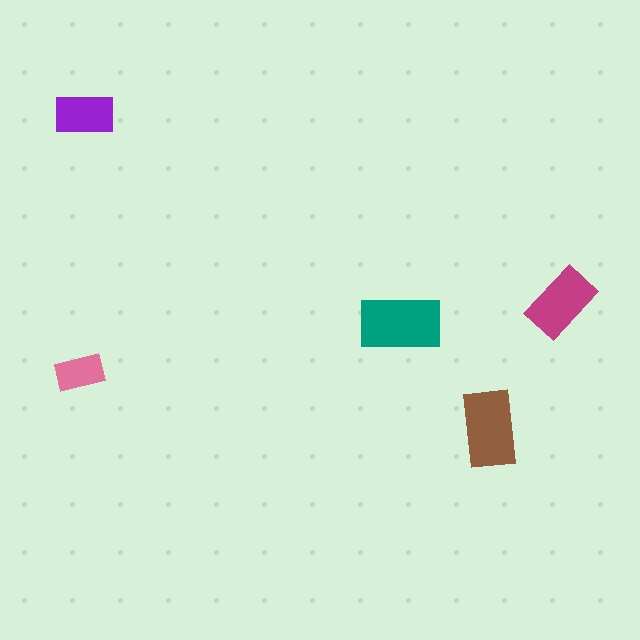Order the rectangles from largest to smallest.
the teal one, the brown one, the magenta one, the purple one, the pink one.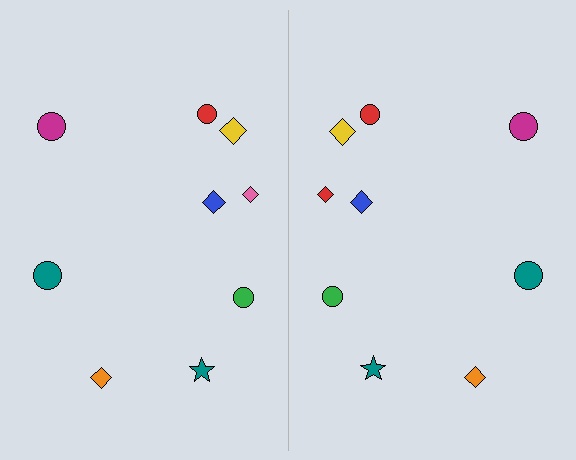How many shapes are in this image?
There are 18 shapes in this image.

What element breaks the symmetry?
The red diamond on the right side breaks the symmetry — its mirror counterpart is pink.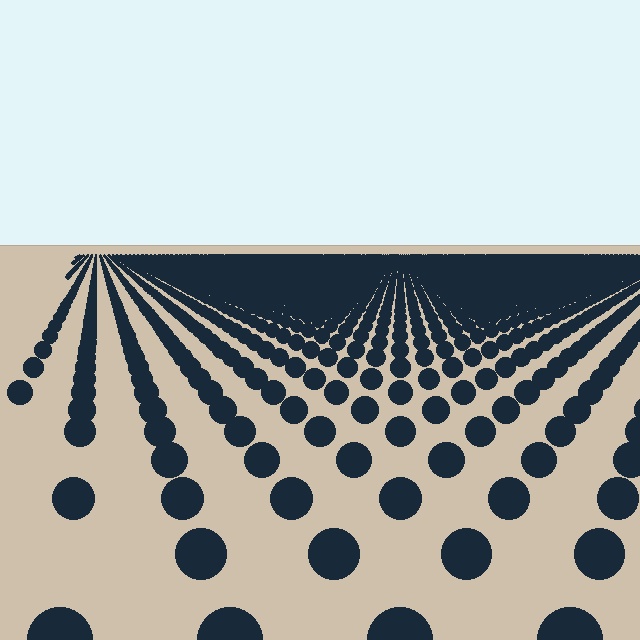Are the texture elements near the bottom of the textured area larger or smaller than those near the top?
Larger. Near the bottom, elements are closer to the viewer and appear at a bigger on-screen size.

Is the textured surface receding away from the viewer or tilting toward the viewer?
The surface is receding away from the viewer. Texture elements get smaller and denser toward the top.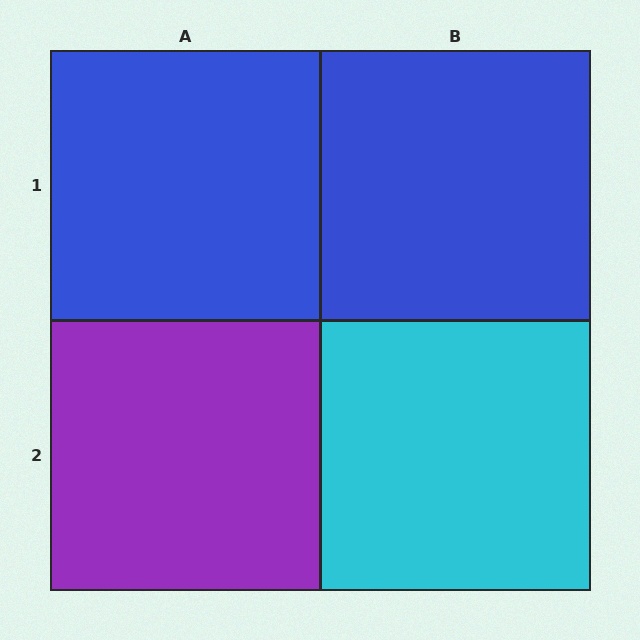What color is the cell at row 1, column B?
Blue.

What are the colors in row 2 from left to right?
Purple, cyan.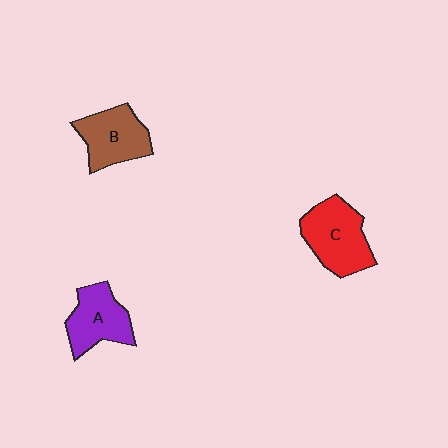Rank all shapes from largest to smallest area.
From largest to smallest: C (red), B (brown), A (purple).